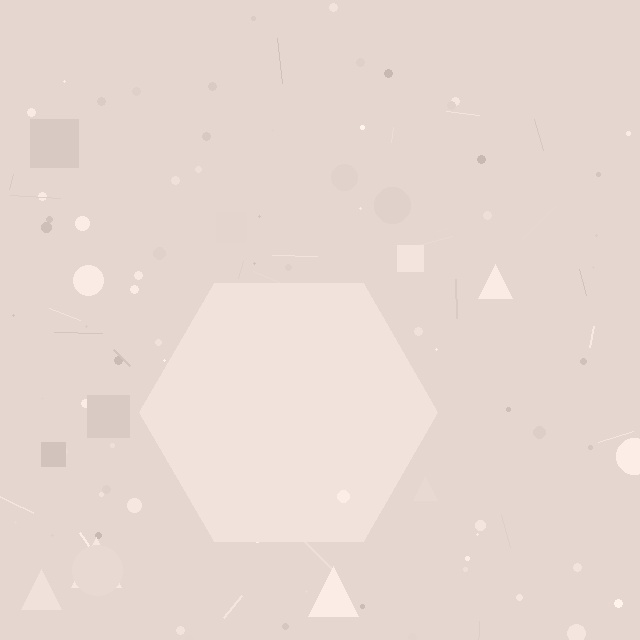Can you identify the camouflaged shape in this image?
The camouflaged shape is a hexagon.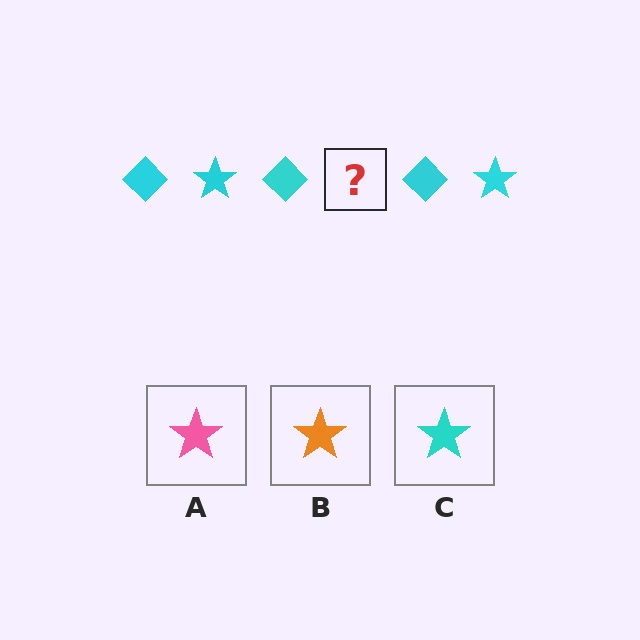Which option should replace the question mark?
Option C.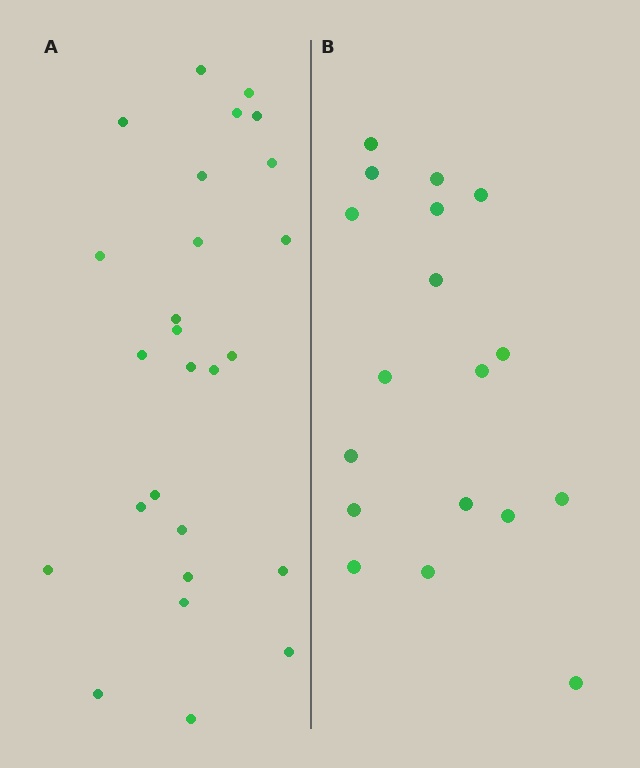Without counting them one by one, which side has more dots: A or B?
Region A (the left region) has more dots.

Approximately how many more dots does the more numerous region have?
Region A has roughly 8 or so more dots than region B.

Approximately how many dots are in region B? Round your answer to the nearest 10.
About 20 dots. (The exact count is 18, which rounds to 20.)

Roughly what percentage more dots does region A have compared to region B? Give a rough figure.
About 45% more.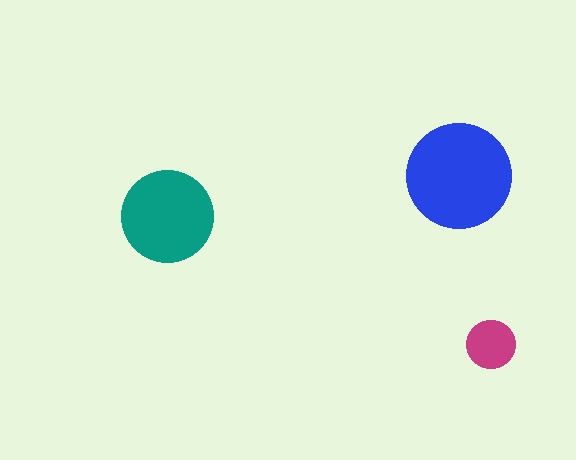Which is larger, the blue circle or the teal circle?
The blue one.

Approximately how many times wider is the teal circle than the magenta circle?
About 2 times wider.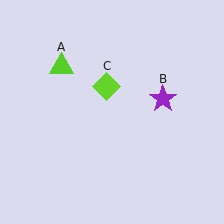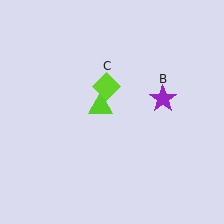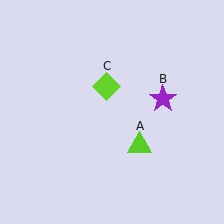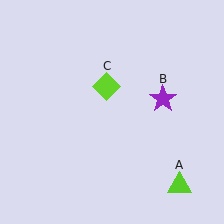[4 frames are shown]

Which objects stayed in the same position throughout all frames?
Purple star (object B) and lime diamond (object C) remained stationary.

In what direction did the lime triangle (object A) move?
The lime triangle (object A) moved down and to the right.